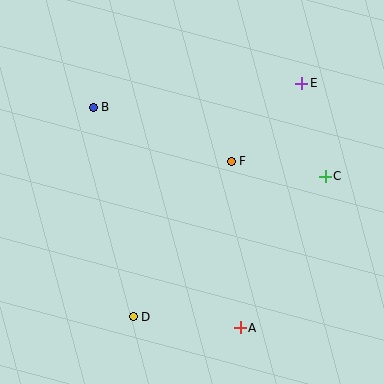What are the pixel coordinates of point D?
Point D is at (133, 317).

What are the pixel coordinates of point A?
Point A is at (240, 328).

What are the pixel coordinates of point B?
Point B is at (93, 107).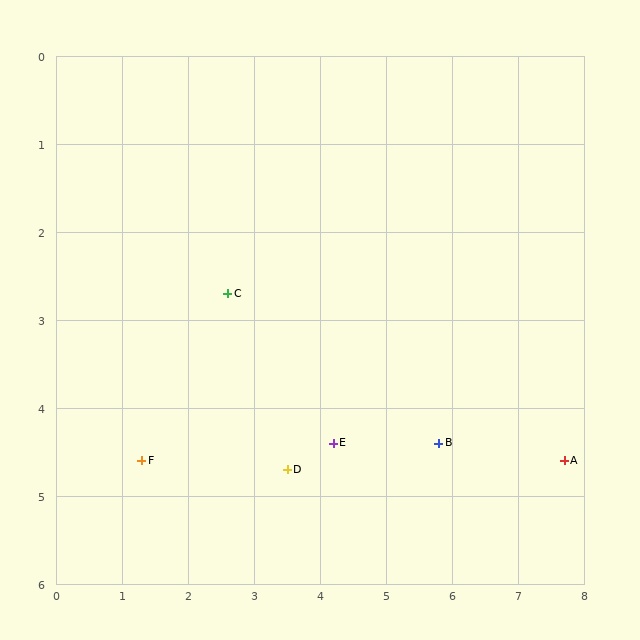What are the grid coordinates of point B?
Point B is at approximately (5.8, 4.4).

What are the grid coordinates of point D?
Point D is at approximately (3.5, 4.7).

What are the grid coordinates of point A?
Point A is at approximately (7.7, 4.6).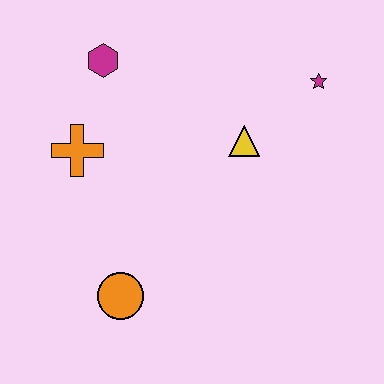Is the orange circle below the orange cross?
Yes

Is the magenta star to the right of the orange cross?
Yes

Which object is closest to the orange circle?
The orange cross is closest to the orange circle.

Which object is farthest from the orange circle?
The magenta star is farthest from the orange circle.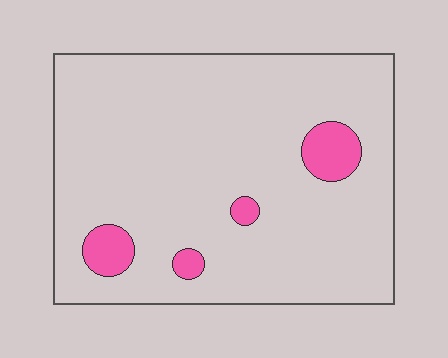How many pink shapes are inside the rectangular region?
4.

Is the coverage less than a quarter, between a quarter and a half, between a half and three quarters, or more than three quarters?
Less than a quarter.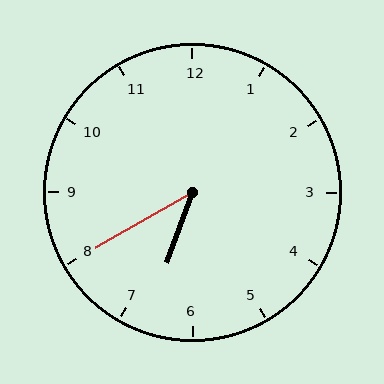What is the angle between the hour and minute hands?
Approximately 40 degrees.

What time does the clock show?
6:40.